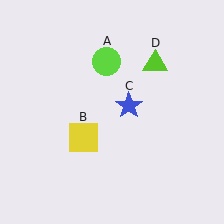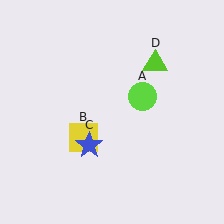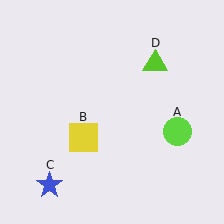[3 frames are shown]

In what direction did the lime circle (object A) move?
The lime circle (object A) moved down and to the right.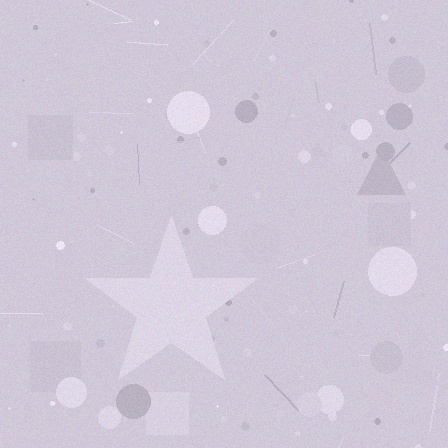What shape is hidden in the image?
A star is hidden in the image.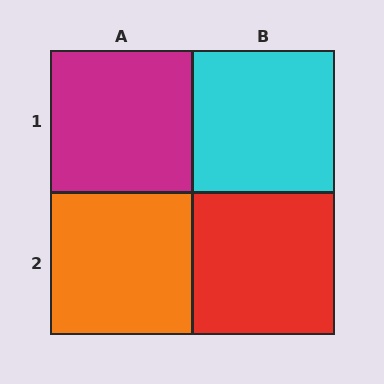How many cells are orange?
1 cell is orange.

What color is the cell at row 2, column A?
Orange.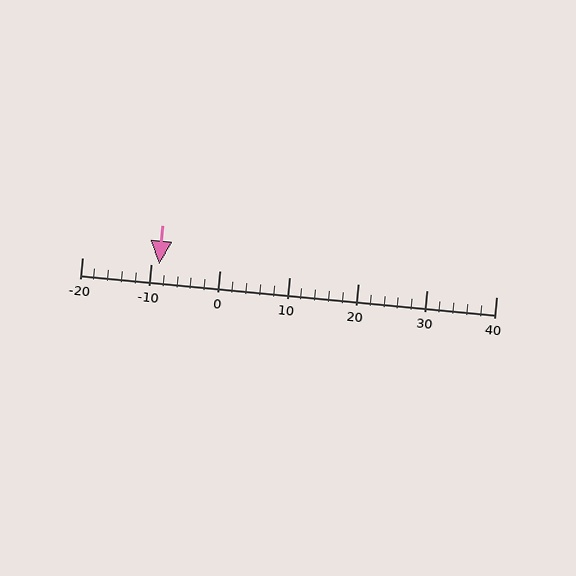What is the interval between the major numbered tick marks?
The major tick marks are spaced 10 units apart.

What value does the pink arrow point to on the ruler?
The pink arrow points to approximately -9.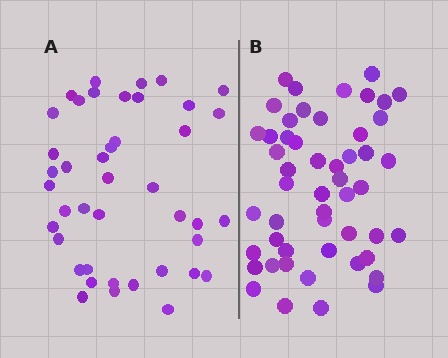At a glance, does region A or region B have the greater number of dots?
Region B (the right region) has more dots.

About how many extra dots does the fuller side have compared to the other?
Region B has roughly 8 or so more dots than region A.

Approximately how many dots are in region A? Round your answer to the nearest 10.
About 40 dots. (The exact count is 42, which rounds to 40.)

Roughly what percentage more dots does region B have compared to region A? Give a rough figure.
About 20% more.